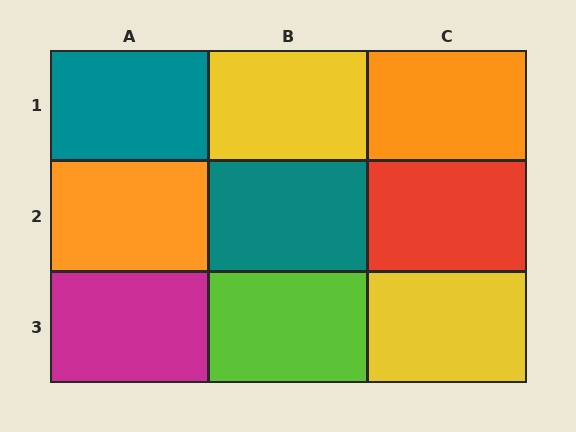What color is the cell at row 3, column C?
Yellow.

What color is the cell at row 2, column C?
Red.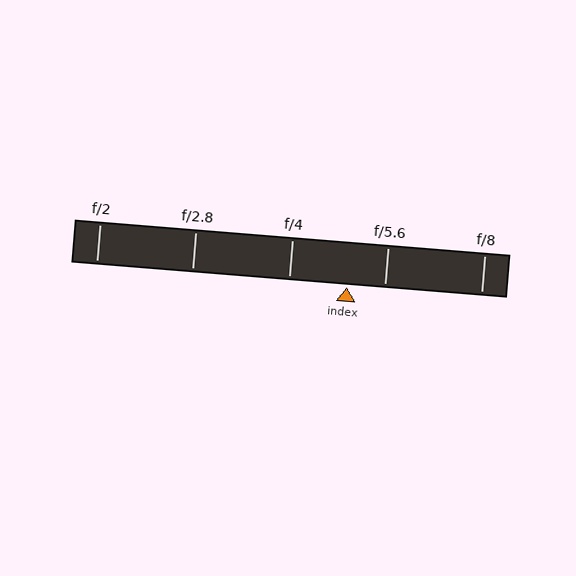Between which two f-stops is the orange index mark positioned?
The index mark is between f/4 and f/5.6.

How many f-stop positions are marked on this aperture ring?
There are 5 f-stop positions marked.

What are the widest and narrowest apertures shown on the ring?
The widest aperture shown is f/2 and the narrowest is f/8.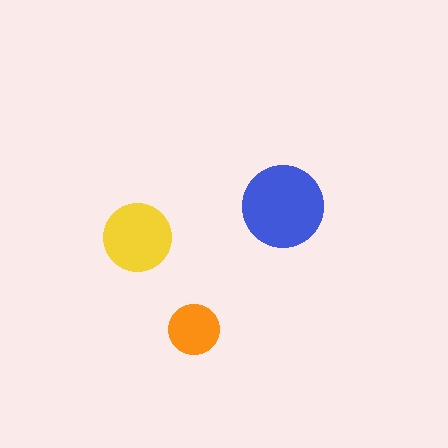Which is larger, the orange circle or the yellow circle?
The yellow one.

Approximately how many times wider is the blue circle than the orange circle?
About 1.5 times wider.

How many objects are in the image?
There are 3 objects in the image.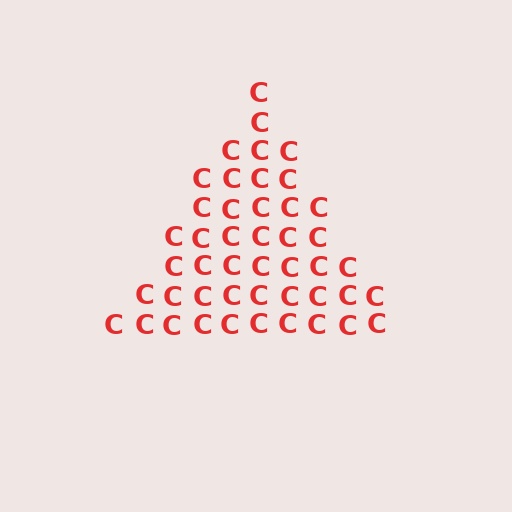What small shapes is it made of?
It is made of small letter C's.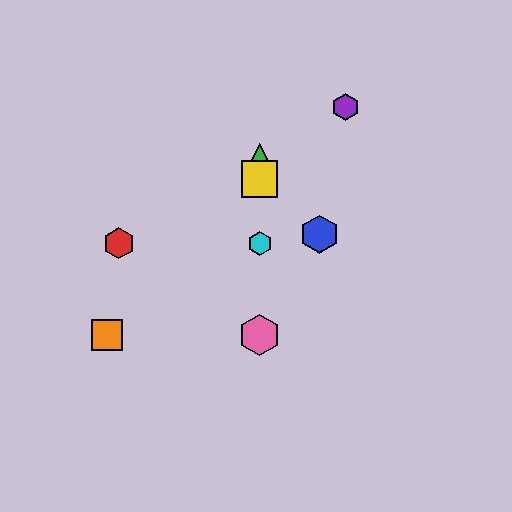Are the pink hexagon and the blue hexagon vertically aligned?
No, the pink hexagon is at x≈260 and the blue hexagon is at x≈319.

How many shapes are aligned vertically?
4 shapes (the green triangle, the yellow square, the cyan hexagon, the pink hexagon) are aligned vertically.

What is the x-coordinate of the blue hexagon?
The blue hexagon is at x≈319.